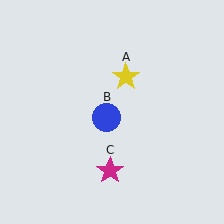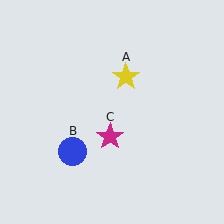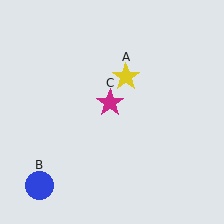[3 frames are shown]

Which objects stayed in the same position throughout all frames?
Yellow star (object A) remained stationary.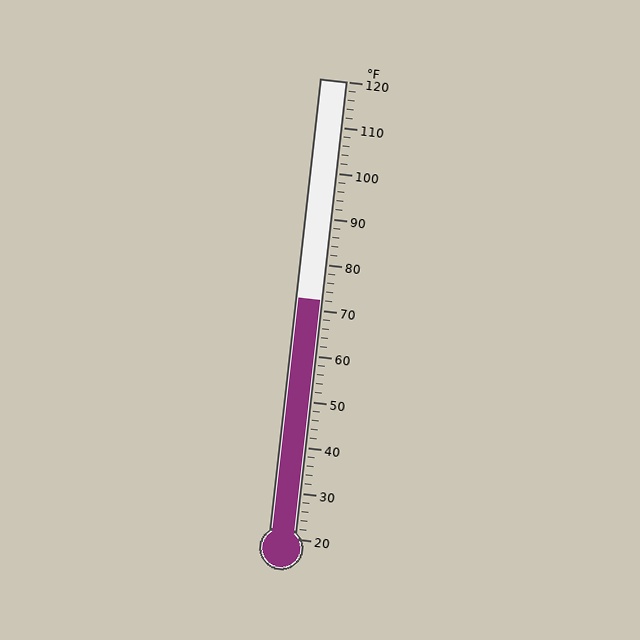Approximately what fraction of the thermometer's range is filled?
The thermometer is filled to approximately 50% of its range.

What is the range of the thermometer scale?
The thermometer scale ranges from 20°F to 120°F.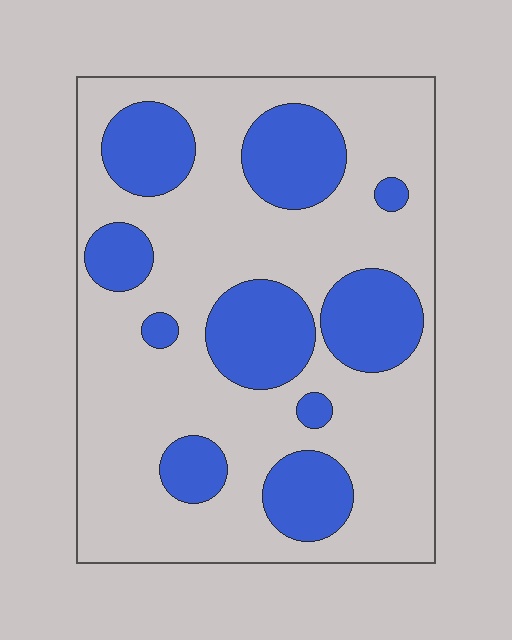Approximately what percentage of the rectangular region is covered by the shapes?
Approximately 30%.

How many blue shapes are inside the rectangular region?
10.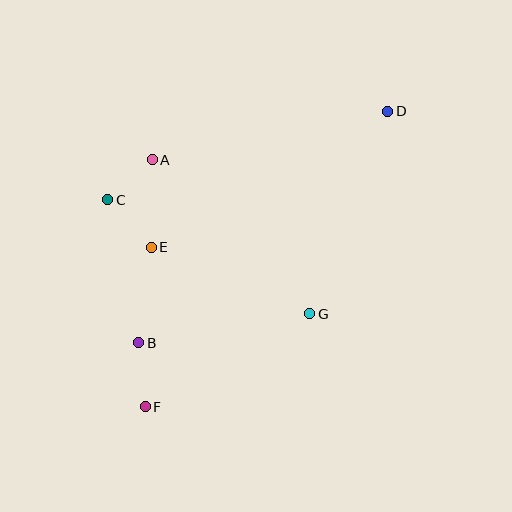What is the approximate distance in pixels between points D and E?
The distance between D and E is approximately 273 pixels.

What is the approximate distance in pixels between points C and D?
The distance between C and D is approximately 294 pixels.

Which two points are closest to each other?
Points A and C are closest to each other.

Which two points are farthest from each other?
Points D and F are farthest from each other.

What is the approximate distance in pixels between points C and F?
The distance between C and F is approximately 211 pixels.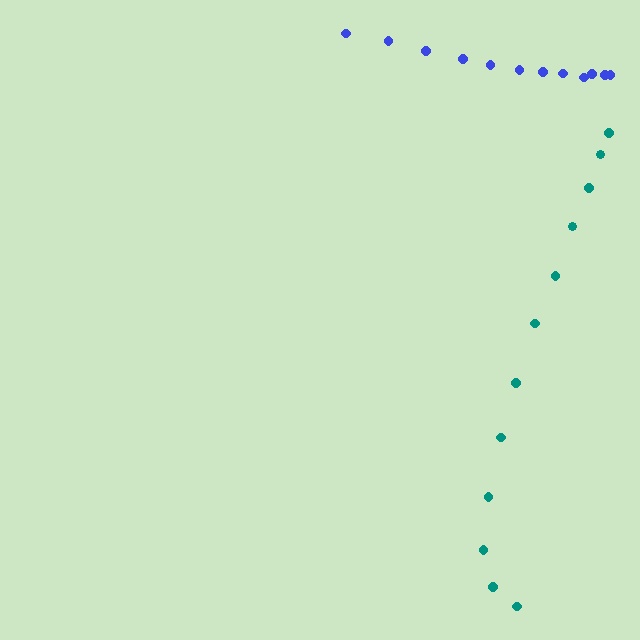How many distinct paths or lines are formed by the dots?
There are 2 distinct paths.